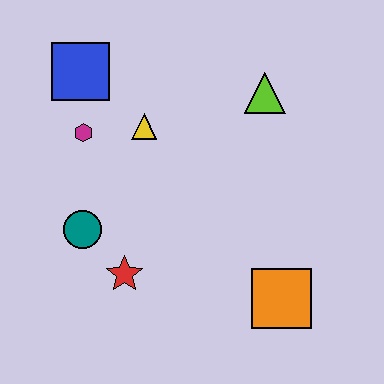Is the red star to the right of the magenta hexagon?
Yes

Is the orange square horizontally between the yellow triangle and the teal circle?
No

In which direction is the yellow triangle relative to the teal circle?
The yellow triangle is above the teal circle.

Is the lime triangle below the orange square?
No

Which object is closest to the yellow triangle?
The magenta hexagon is closest to the yellow triangle.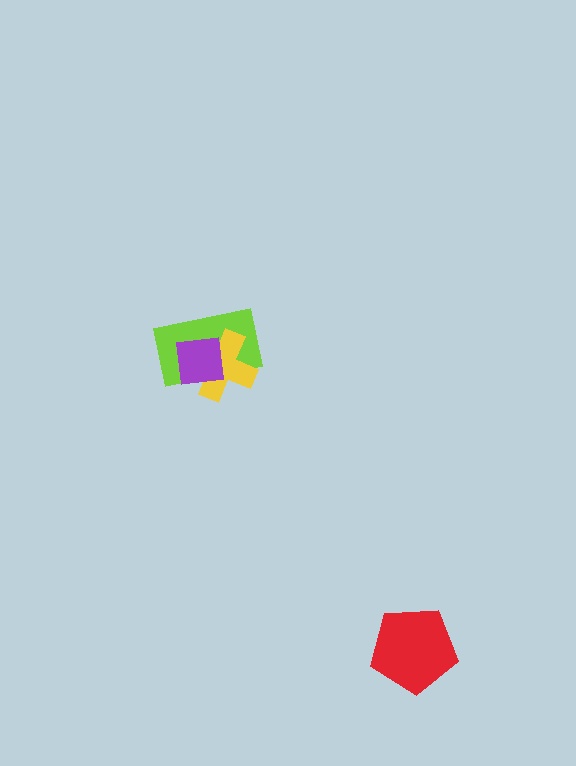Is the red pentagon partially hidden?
No, no other shape covers it.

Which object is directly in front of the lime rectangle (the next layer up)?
The yellow cross is directly in front of the lime rectangle.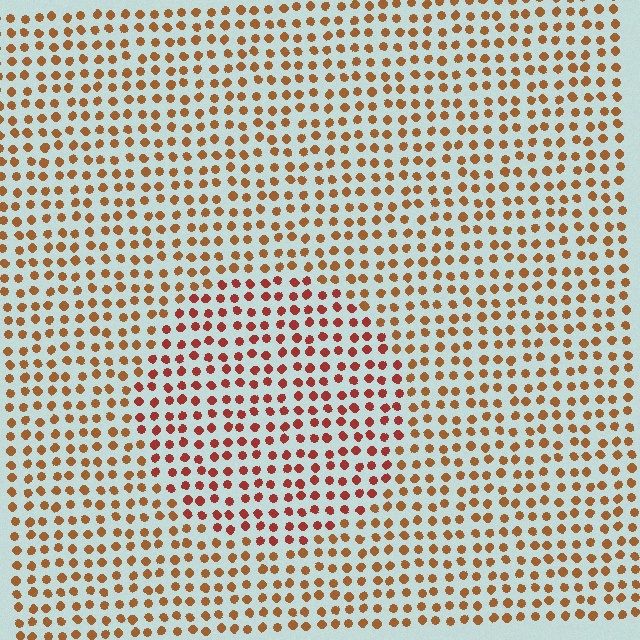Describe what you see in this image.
The image is filled with small brown elements in a uniform arrangement. A circle-shaped region is visible where the elements are tinted to a slightly different hue, forming a subtle color boundary.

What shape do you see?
I see a circle.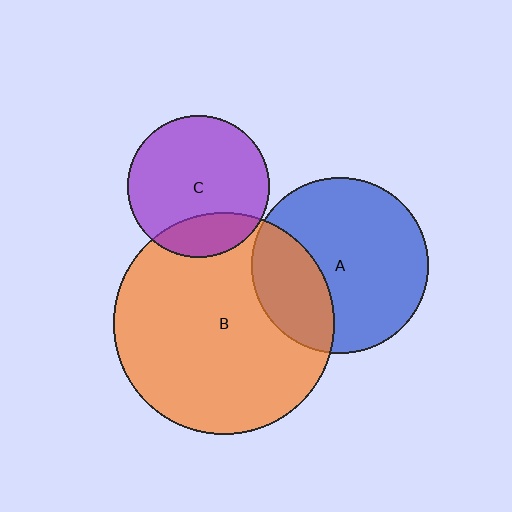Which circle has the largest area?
Circle B (orange).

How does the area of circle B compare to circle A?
Approximately 1.6 times.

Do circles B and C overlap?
Yes.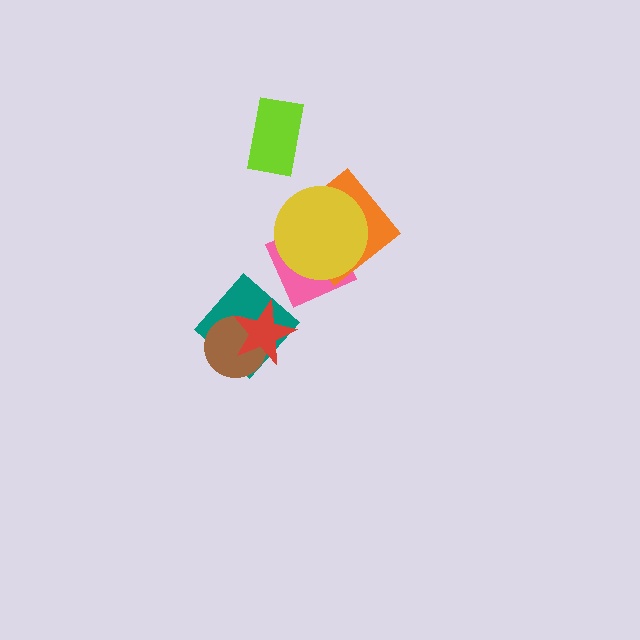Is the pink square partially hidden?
Yes, it is partially covered by another shape.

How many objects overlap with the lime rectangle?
0 objects overlap with the lime rectangle.